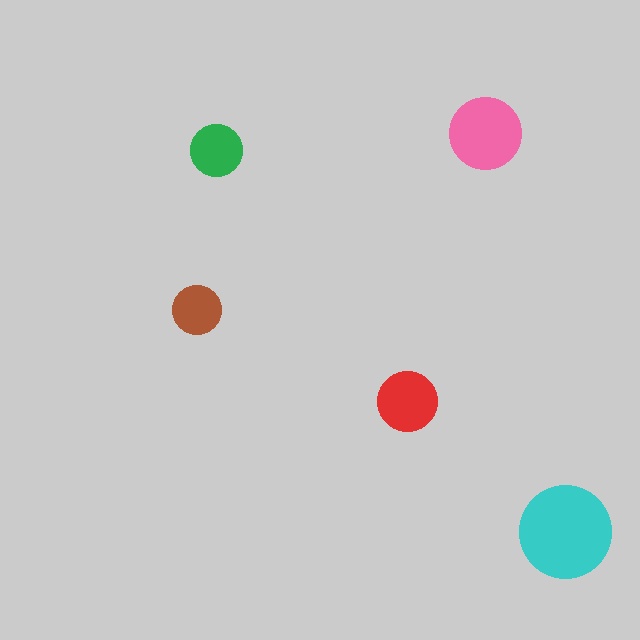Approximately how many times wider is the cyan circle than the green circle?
About 2 times wider.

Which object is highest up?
The pink circle is topmost.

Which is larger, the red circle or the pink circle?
The pink one.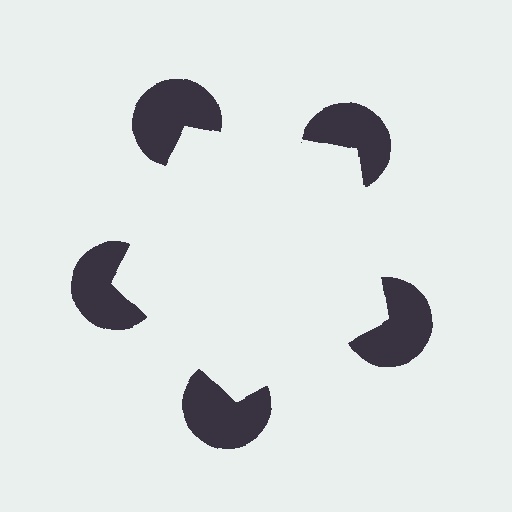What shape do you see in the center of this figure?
An illusory pentagon — its edges are inferred from the aligned wedge cuts in the pac-man discs, not physically drawn.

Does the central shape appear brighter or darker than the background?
It typically appears slightly brighter than the background, even though no actual brightness change is drawn.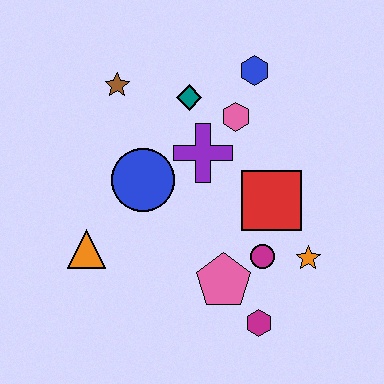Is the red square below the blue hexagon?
Yes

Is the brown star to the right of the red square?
No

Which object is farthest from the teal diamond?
The magenta hexagon is farthest from the teal diamond.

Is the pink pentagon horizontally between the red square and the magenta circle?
No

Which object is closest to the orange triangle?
The blue circle is closest to the orange triangle.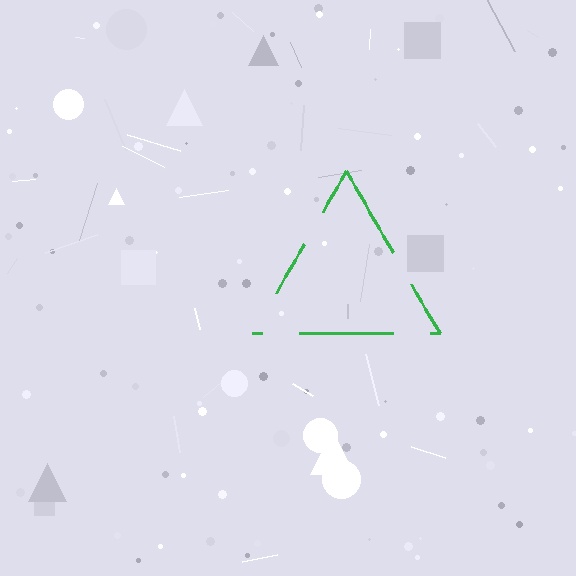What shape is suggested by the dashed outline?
The dashed outline suggests a triangle.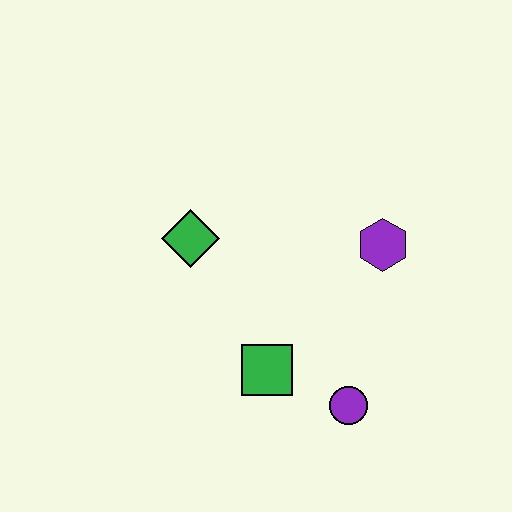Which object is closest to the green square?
The purple circle is closest to the green square.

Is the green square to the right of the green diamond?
Yes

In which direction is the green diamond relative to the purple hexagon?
The green diamond is to the left of the purple hexagon.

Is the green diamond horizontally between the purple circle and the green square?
No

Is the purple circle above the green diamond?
No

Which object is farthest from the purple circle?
The green diamond is farthest from the purple circle.